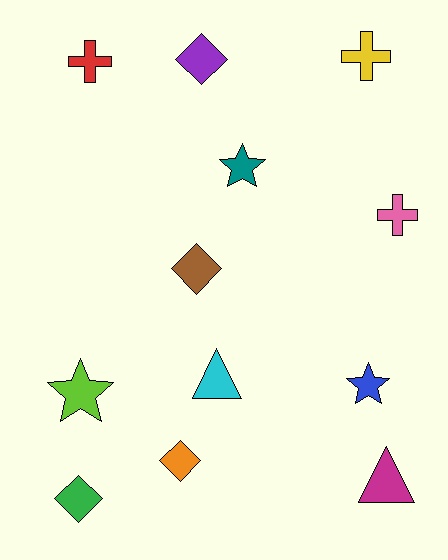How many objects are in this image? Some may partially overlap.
There are 12 objects.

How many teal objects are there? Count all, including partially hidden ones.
There is 1 teal object.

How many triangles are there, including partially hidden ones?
There are 2 triangles.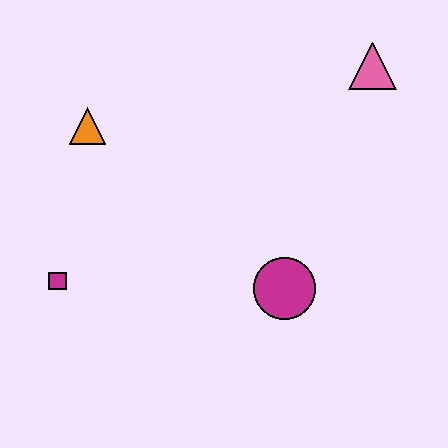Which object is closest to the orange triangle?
The magenta square is closest to the orange triangle.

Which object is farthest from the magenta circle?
The orange triangle is farthest from the magenta circle.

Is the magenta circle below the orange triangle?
Yes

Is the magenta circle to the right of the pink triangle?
No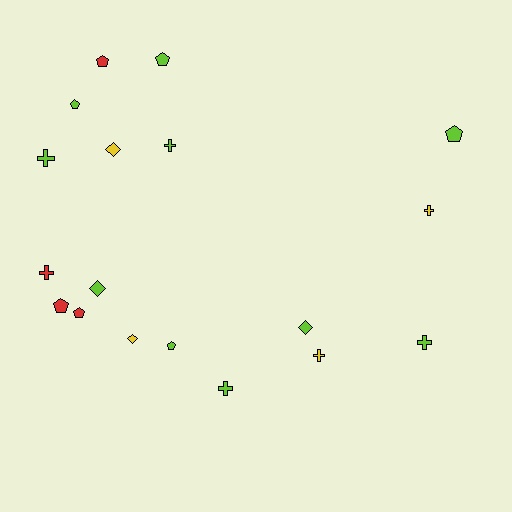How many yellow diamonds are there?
There are 2 yellow diamonds.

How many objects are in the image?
There are 18 objects.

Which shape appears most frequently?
Cross, with 7 objects.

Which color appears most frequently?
Lime, with 10 objects.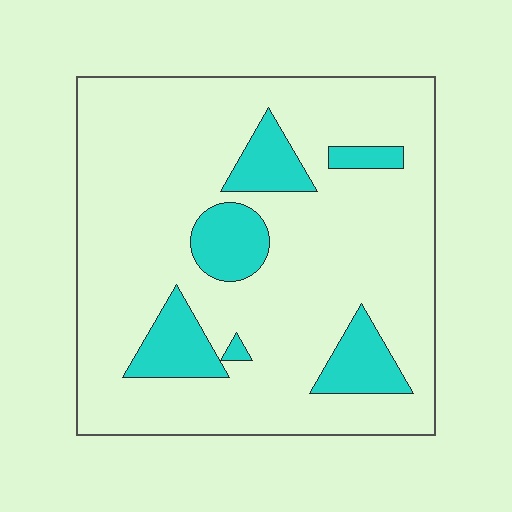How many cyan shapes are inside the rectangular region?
6.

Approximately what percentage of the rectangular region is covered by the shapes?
Approximately 15%.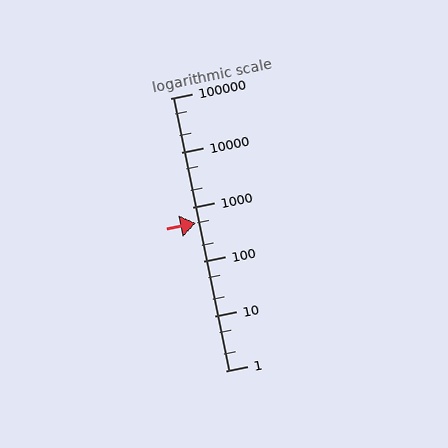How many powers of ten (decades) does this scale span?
The scale spans 5 decades, from 1 to 100000.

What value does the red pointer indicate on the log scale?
The pointer indicates approximately 510.